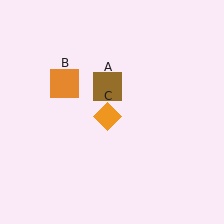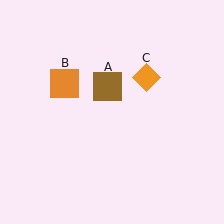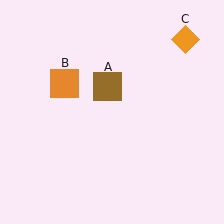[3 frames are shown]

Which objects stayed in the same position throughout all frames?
Brown square (object A) and orange square (object B) remained stationary.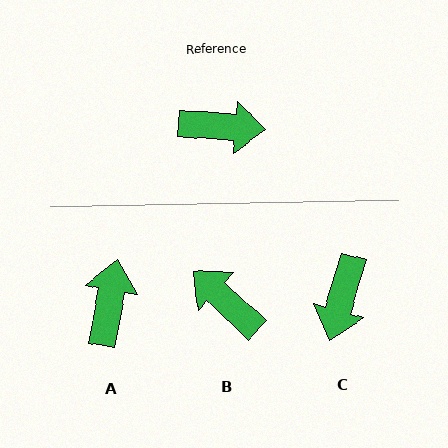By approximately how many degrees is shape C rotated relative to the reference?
Approximately 102 degrees clockwise.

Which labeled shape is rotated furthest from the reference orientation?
B, about 141 degrees away.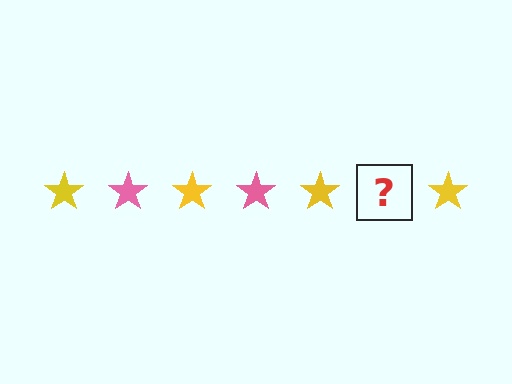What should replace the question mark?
The question mark should be replaced with a pink star.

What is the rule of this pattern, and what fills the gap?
The rule is that the pattern cycles through yellow, pink stars. The gap should be filled with a pink star.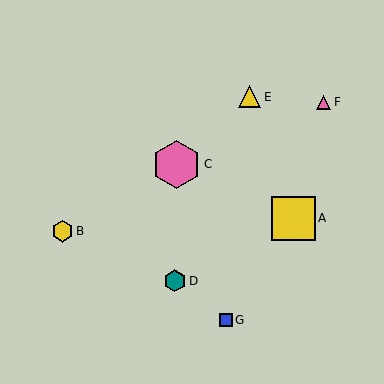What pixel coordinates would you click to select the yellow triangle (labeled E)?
Click at (250, 97) to select the yellow triangle E.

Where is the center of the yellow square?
The center of the yellow square is at (294, 218).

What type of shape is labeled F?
Shape F is a pink triangle.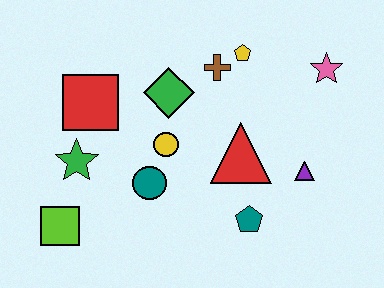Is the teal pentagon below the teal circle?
Yes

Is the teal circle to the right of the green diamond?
No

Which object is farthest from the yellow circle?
The pink star is farthest from the yellow circle.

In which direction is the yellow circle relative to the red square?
The yellow circle is to the right of the red square.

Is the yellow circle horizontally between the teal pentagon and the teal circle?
Yes